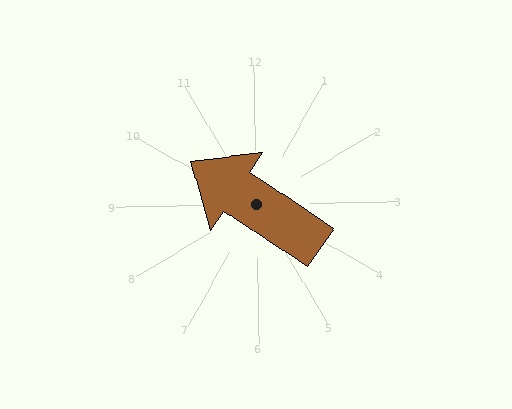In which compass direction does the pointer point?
Northwest.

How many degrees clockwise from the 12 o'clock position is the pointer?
Approximately 305 degrees.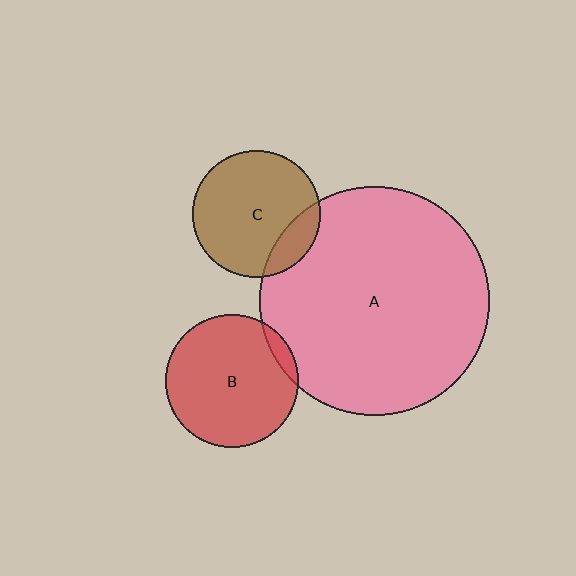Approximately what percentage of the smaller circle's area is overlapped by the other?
Approximately 5%.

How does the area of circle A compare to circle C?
Approximately 3.2 times.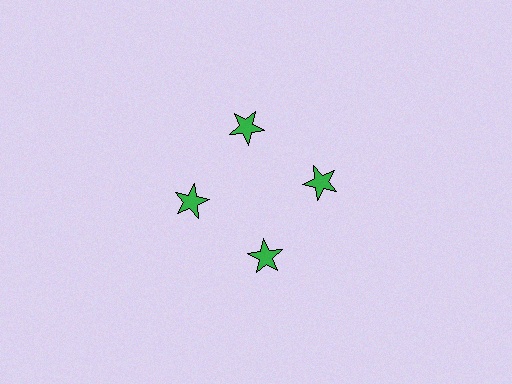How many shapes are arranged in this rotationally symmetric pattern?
There are 4 shapes, arranged in 4 groups of 1.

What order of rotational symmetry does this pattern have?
This pattern has 4-fold rotational symmetry.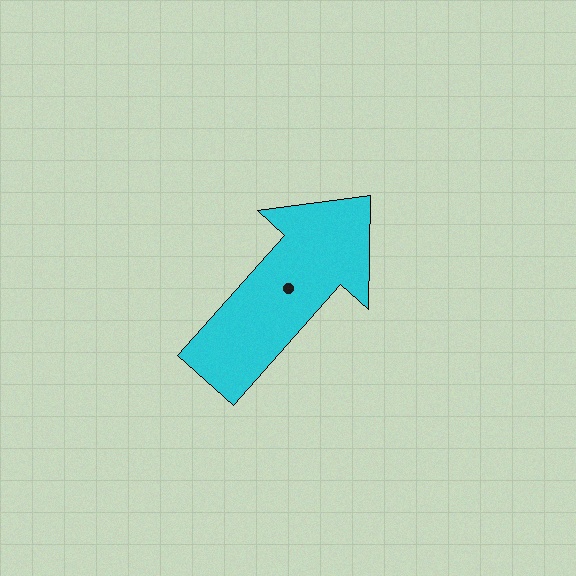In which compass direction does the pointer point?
Northeast.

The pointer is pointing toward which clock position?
Roughly 1 o'clock.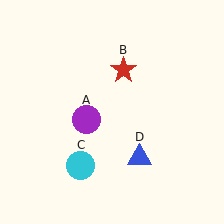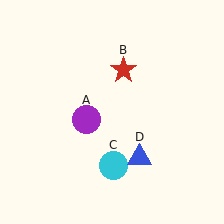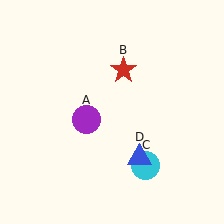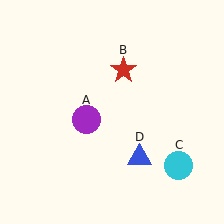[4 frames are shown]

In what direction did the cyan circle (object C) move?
The cyan circle (object C) moved right.